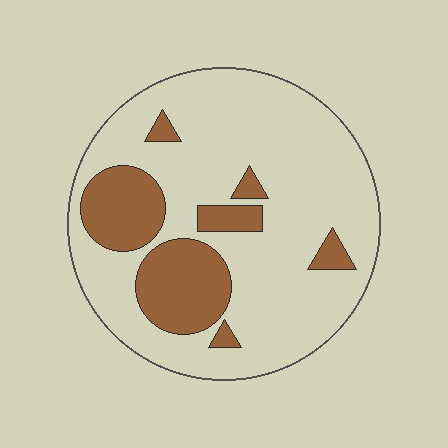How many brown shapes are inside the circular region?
7.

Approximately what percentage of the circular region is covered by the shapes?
Approximately 25%.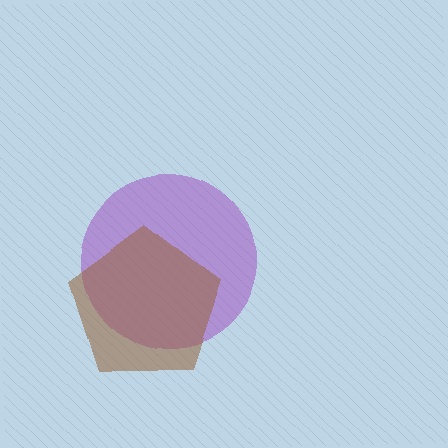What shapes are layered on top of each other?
The layered shapes are: a purple circle, a brown pentagon.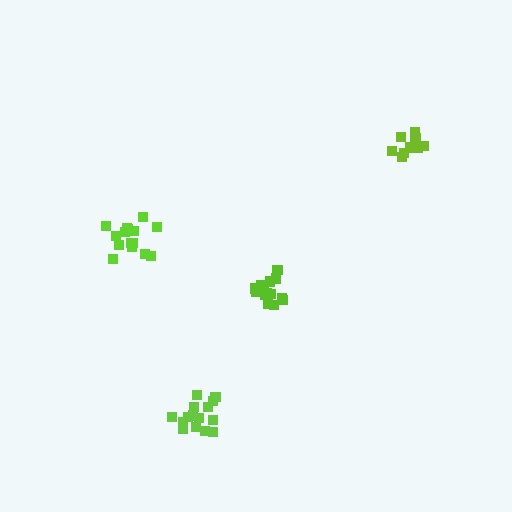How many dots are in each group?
Group 1: 15 dots, Group 2: 15 dots, Group 3: 11 dots, Group 4: 15 dots (56 total).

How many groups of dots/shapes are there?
There are 4 groups.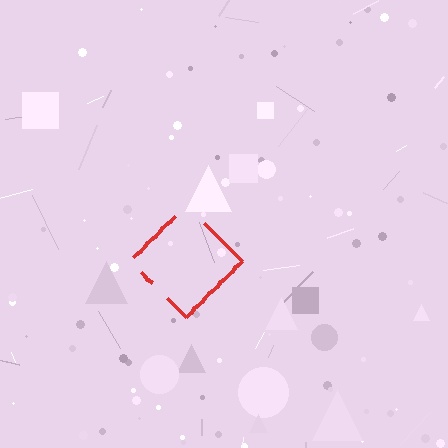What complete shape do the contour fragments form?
The contour fragments form a diamond.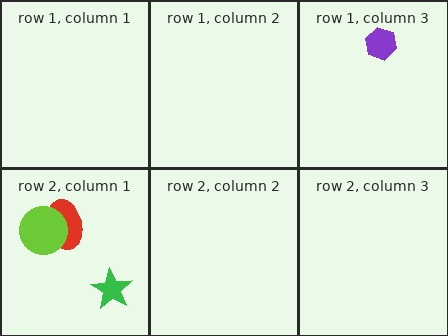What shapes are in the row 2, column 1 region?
The green star, the red ellipse, the lime circle.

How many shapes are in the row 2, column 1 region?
3.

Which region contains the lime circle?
The row 2, column 1 region.